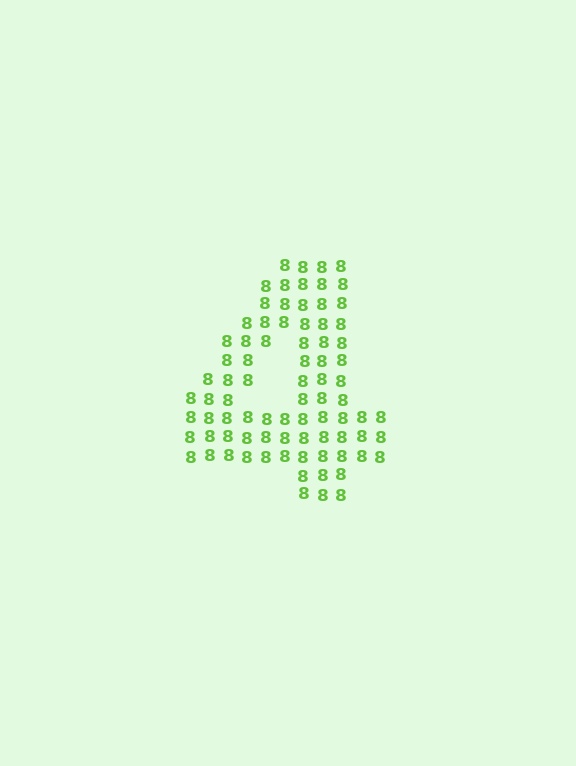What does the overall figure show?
The overall figure shows the digit 4.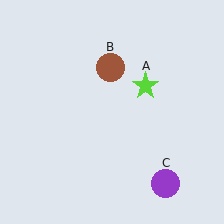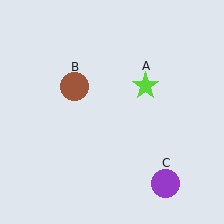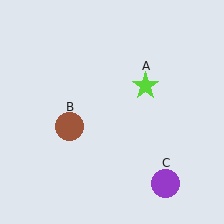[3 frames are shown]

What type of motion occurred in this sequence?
The brown circle (object B) rotated counterclockwise around the center of the scene.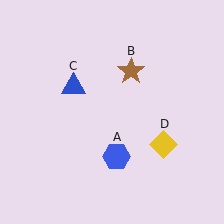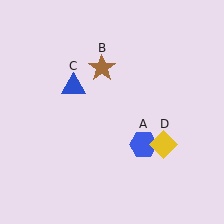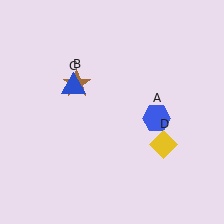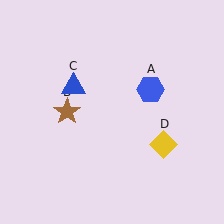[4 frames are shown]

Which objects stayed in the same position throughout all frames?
Blue triangle (object C) and yellow diamond (object D) remained stationary.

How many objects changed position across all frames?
2 objects changed position: blue hexagon (object A), brown star (object B).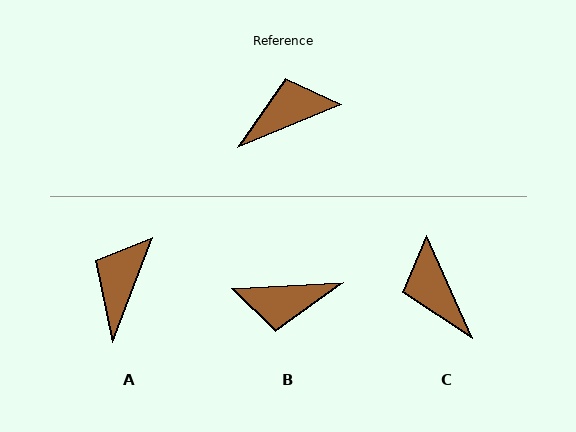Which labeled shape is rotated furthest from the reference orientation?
B, about 160 degrees away.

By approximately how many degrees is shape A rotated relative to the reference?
Approximately 46 degrees counter-clockwise.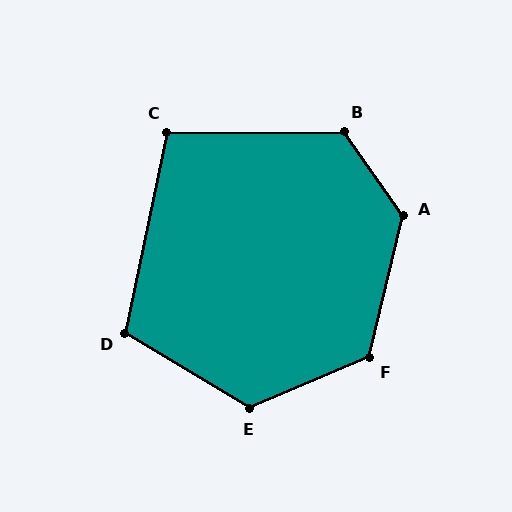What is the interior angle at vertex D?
Approximately 109 degrees (obtuse).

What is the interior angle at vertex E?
Approximately 126 degrees (obtuse).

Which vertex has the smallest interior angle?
C, at approximately 102 degrees.